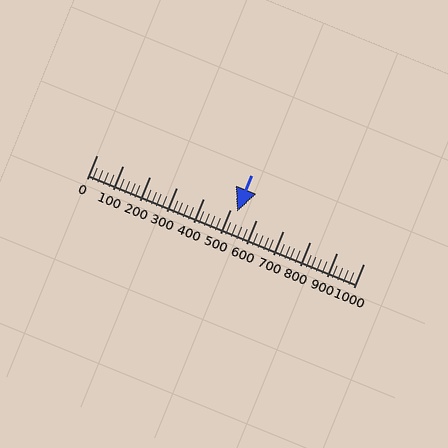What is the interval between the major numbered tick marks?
The major tick marks are spaced 100 units apart.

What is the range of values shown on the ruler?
The ruler shows values from 0 to 1000.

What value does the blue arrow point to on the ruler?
The blue arrow points to approximately 527.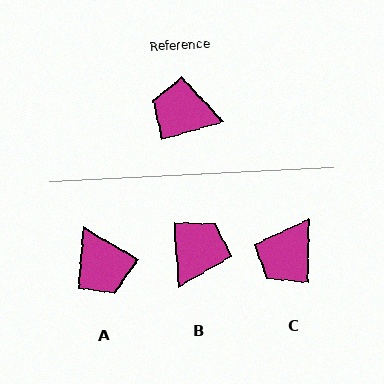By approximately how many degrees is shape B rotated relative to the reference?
Approximately 103 degrees clockwise.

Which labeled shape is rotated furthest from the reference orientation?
A, about 132 degrees away.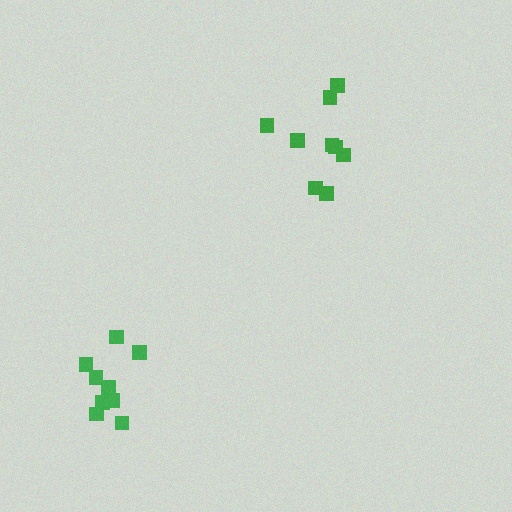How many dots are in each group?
Group 1: 9 dots, Group 2: 9 dots (18 total).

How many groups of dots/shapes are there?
There are 2 groups.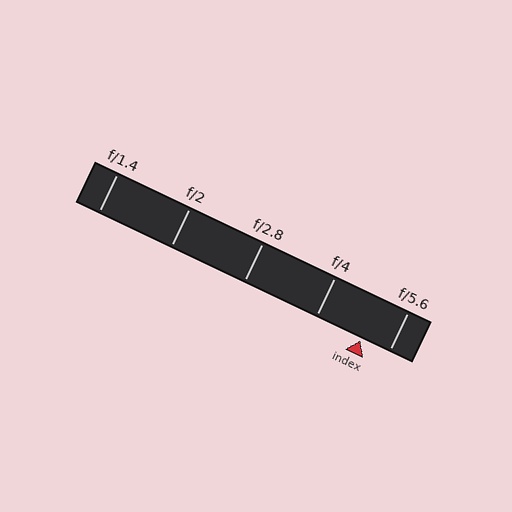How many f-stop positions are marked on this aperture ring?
There are 5 f-stop positions marked.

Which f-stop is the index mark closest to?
The index mark is closest to f/5.6.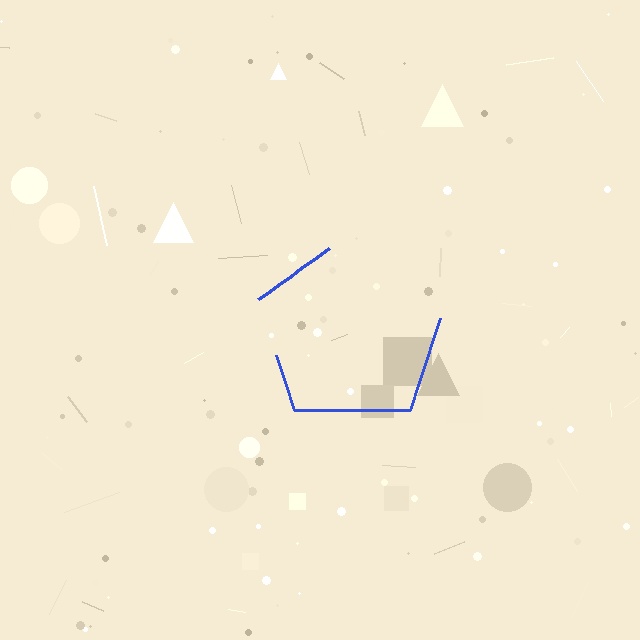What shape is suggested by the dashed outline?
The dashed outline suggests a pentagon.